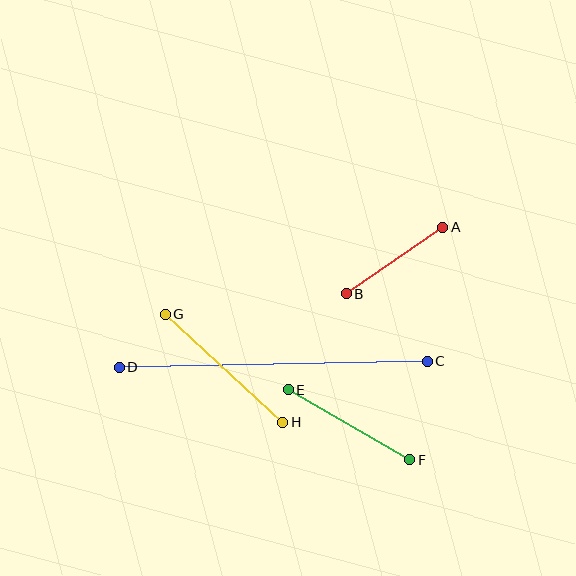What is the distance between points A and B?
The distance is approximately 117 pixels.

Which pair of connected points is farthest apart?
Points C and D are farthest apart.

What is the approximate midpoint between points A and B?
The midpoint is at approximately (395, 261) pixels.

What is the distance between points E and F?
The distance is approximately 140 pixels.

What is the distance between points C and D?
The distance is approximately 308 pixels.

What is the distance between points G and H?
The distance is approximately 160 pixels.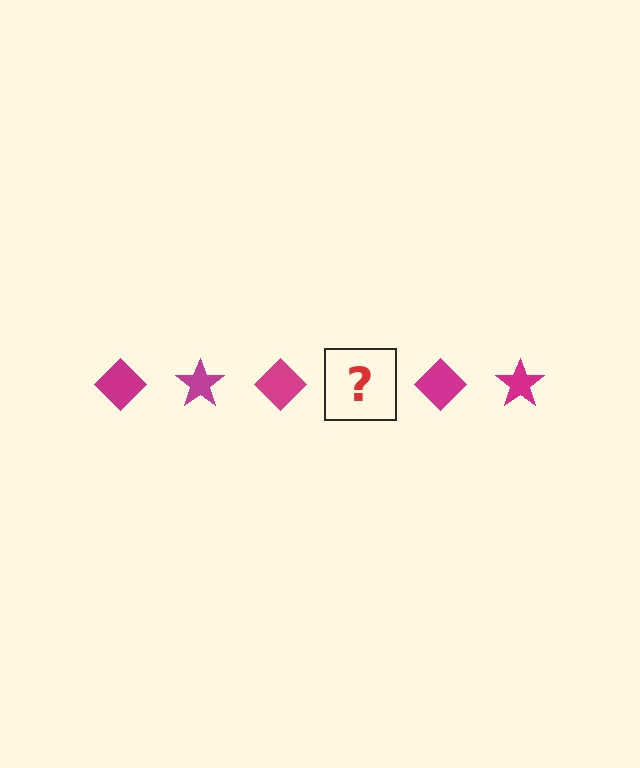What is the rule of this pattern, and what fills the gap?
The rule is that the pattern cycles through diamond, star shapes in magenta. The gap should be filled with a magenta star.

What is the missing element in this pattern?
The missing element is a magenta star.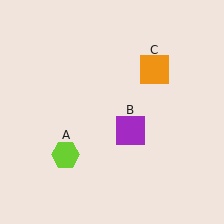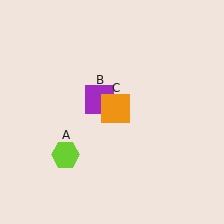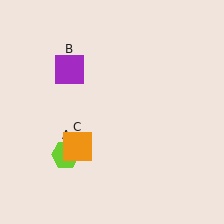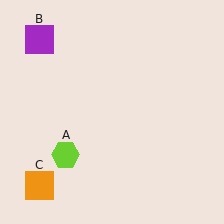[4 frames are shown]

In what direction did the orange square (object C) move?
The orange square (object C) moved down and to the left.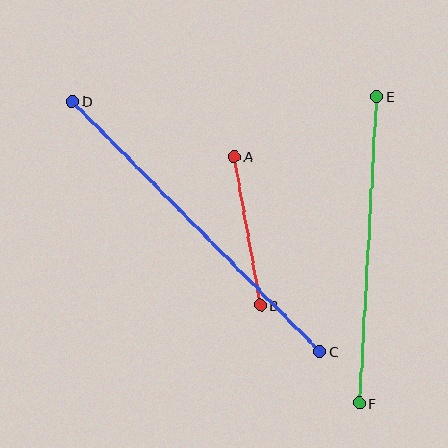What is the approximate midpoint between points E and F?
The midpoint is at approximately (368, 250) pixels.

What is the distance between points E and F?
The distance is approximately 307 pixels.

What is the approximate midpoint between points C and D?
The midpoint is at approximately (196, 227) pixels.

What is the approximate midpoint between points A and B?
The midpoint is at approximately (247, 231) pixels.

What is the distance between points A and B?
The distance is approximately 151 pixels.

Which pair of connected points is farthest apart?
Points C and D are farthest apart.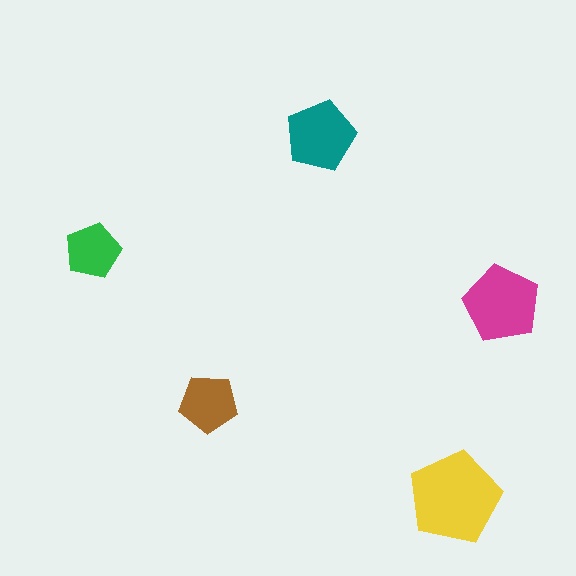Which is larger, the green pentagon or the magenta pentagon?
The magenta one.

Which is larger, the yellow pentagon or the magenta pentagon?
The yellow one.